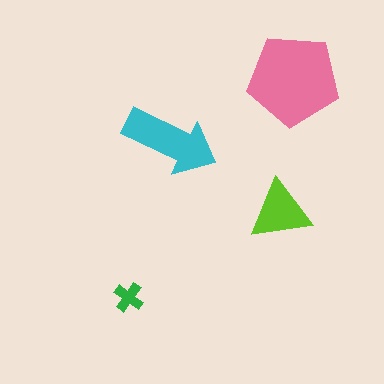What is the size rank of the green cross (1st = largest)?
4th.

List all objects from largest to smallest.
The pink pentagon, the cyan arrow, the lime triangle, the green cross.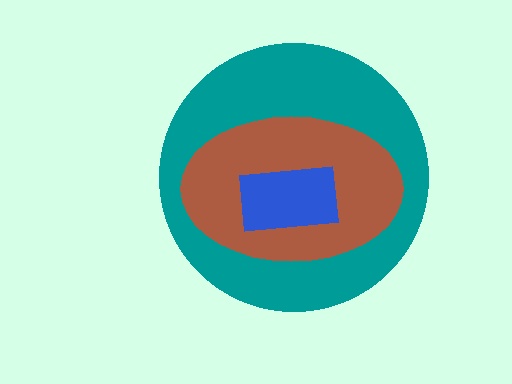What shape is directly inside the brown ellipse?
The blue rectangle.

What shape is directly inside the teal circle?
The brown ellipse.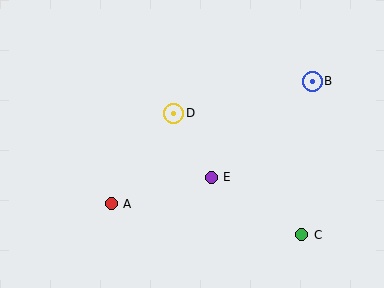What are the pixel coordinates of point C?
Point C is at (302, 235).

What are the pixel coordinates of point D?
Point D is at (174, 113).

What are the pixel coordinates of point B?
Point B is at (312, 81).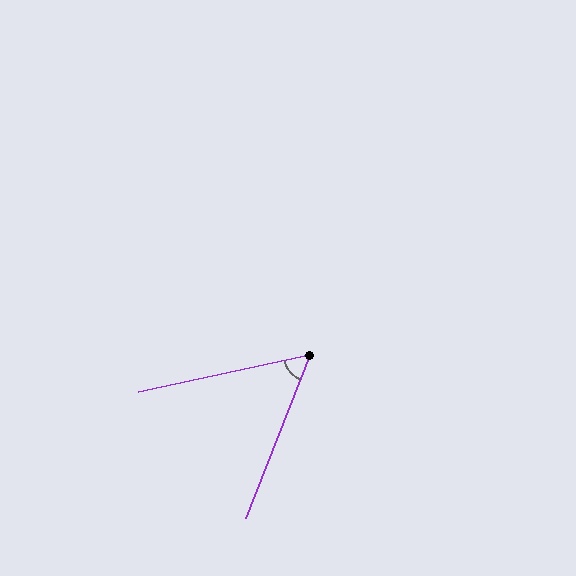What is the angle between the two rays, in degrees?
Approximately 56 degrees.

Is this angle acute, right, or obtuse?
It is acute.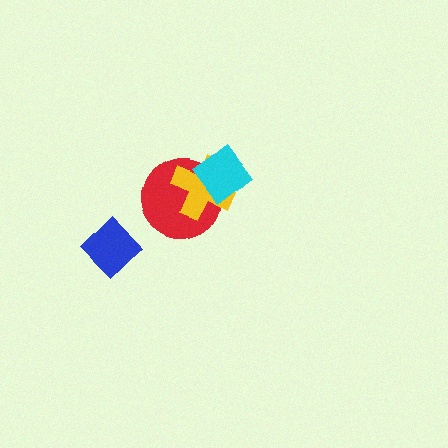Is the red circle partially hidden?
Yes, it is partially covered by another shape.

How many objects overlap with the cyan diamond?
2 objects overlap with the cyan diamond.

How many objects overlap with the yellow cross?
2 objects overlap with the yellow cross.